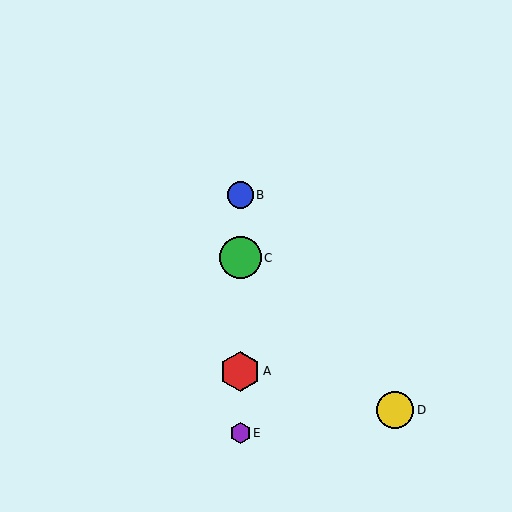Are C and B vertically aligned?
Yes, both are at x≈240.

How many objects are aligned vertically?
4 objects (A, B, C, E) are aligned vertically.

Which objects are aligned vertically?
Objects A, B, C, E are aligned vertically.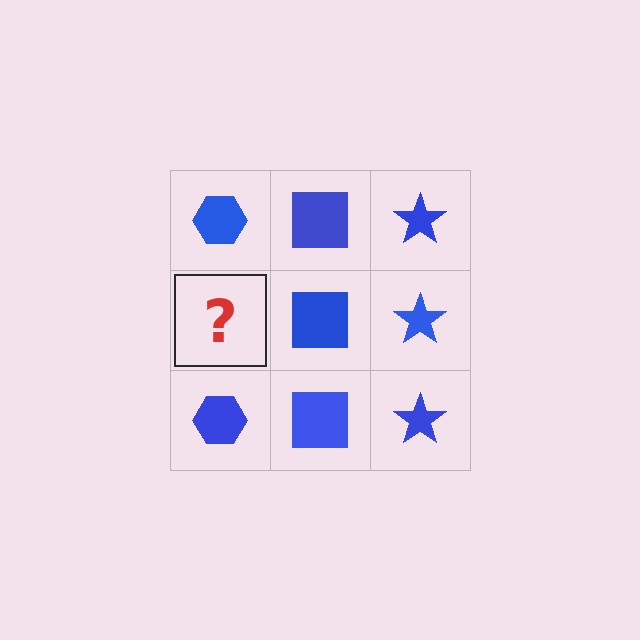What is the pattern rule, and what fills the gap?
The rule is that each column has a consistent shape. The gap should be filled with a blue hexagon.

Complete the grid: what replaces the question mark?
The question mark should be replaced with a blue hexagon.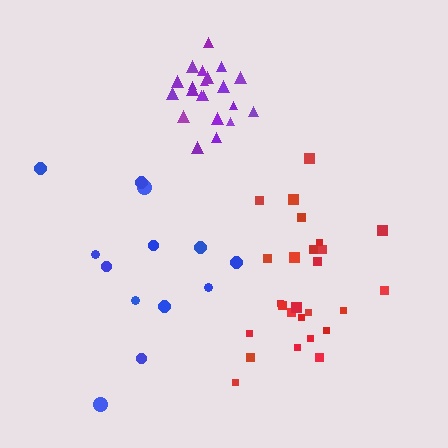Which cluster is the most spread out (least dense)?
Blue.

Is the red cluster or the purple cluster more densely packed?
Purple.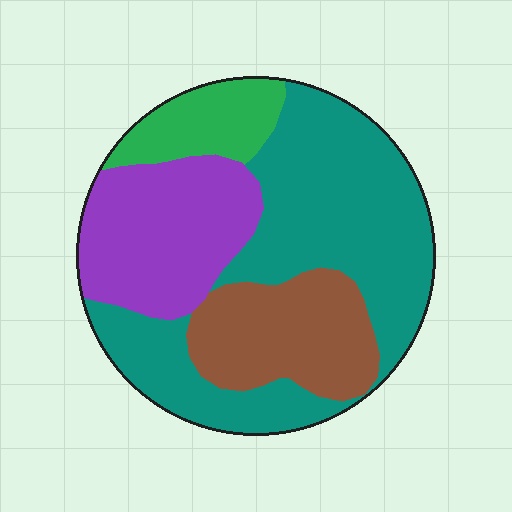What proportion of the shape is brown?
Brown takes up about one fifth (1/5) of the shape.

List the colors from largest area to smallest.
From largest to smallest: teal, purple, brown, green.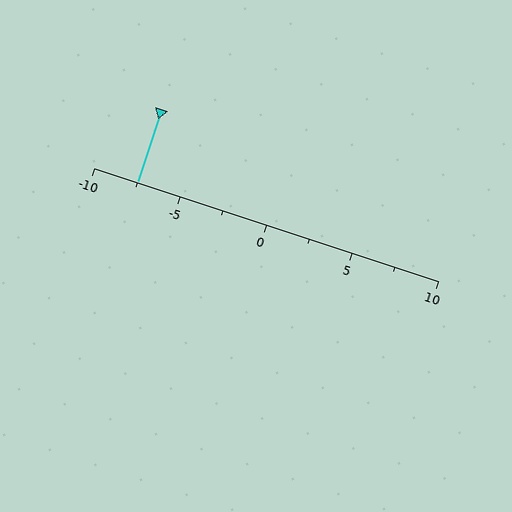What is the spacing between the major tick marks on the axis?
The major ticks are spaced 5 apart.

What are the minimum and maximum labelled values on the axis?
The axis runs from -10 to 10.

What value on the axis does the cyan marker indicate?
The marker indicates approximately -7.5.